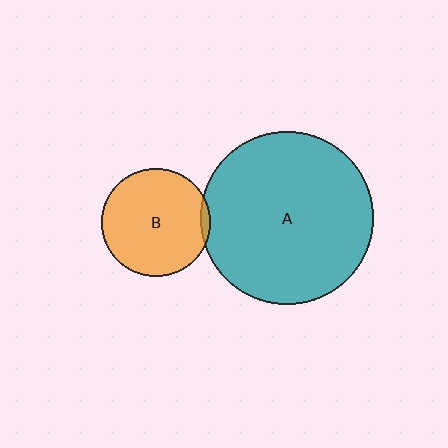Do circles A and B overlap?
Yes.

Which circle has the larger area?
Circle A (teal).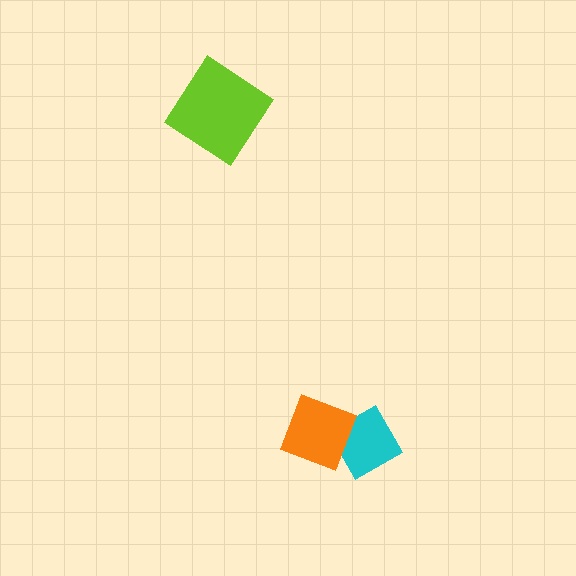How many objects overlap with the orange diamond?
1 object overlaps with the orange diamond.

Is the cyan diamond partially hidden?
Yes, it is partially covered by another shape.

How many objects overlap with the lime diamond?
0 objects overlap with the lime diamond.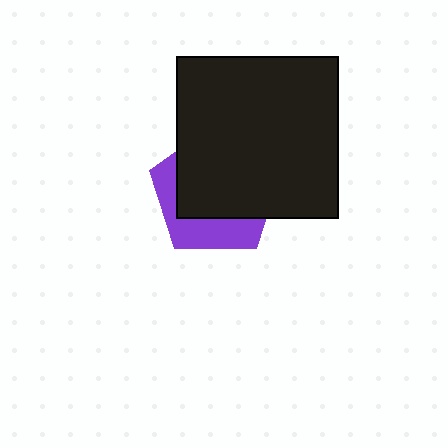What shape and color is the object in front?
The object in front is a black square.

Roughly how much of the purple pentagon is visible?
A small part of it is visible (roughly 34%).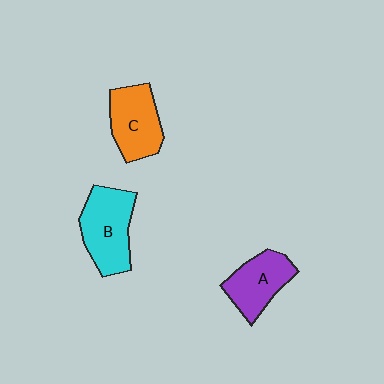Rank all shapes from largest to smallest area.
From largest to smallest: B (cyan), C (orange), A (purple).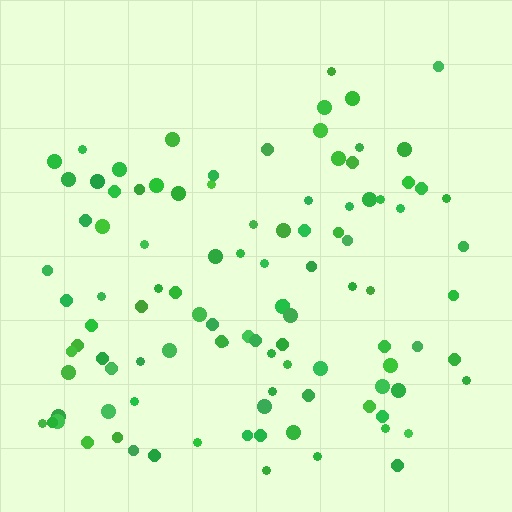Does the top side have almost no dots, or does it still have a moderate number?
Still a moderate number, just noticeably fewer than the bottom.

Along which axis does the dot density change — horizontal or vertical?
Vertical.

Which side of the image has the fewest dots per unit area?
The top.